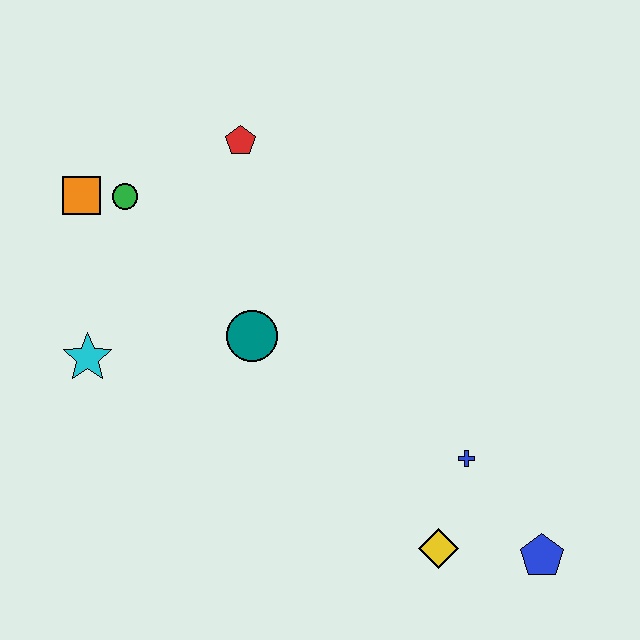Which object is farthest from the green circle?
The blue pentagon is farthest from the green circle.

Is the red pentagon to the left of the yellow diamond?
Yes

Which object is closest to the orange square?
The green circle is closest to the orange square.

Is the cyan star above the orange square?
No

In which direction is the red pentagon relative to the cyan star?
The red pentagon is above the cyan star.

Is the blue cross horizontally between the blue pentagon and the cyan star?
Yes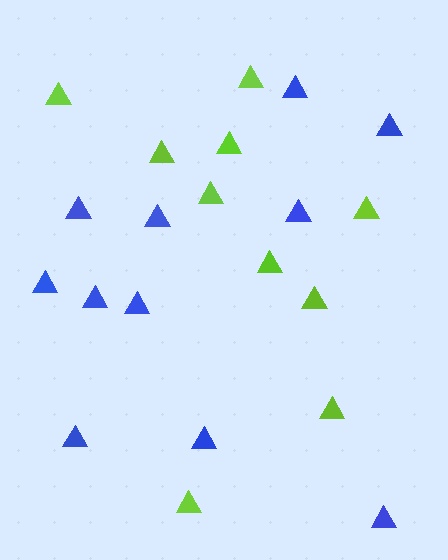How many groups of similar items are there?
There are 2 groups: one group of lime triangles (10) and one group of blue triangles (11).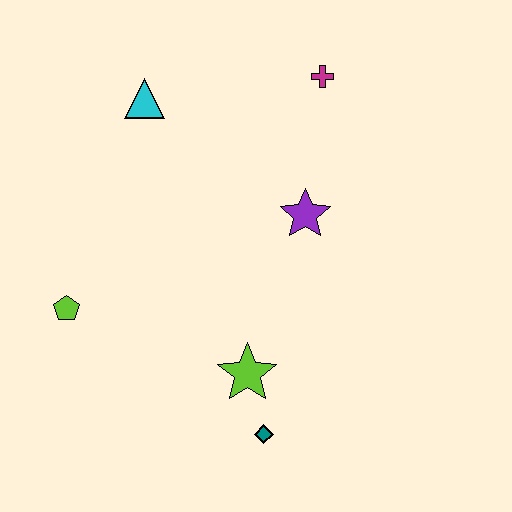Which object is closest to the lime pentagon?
The lime star is closest to the lime pentagon.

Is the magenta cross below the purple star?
No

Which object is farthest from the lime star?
The magenta cross is farthest from the lime star.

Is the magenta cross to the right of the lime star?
Yes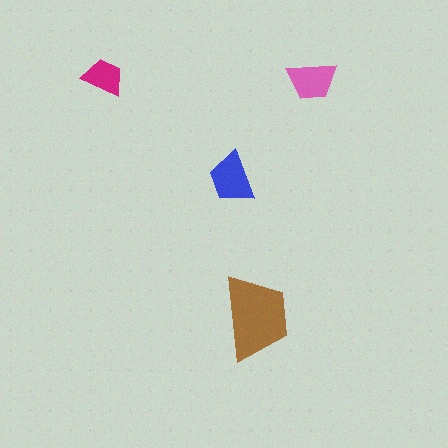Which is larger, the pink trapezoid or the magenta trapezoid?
The pink one.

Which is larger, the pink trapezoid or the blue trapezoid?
The blue one.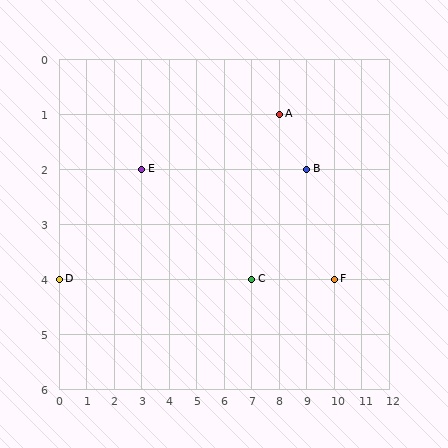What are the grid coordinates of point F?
Point F is at grid coordinates (10, 4).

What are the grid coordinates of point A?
Point A is at grid coordinates (8, 1).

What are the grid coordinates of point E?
Point E is at grid coordinates (3, 2).